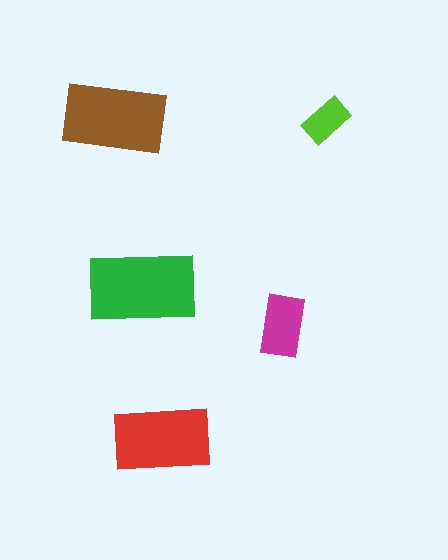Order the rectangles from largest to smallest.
the green one, the brown one, the red one, the magenta one, the lime one.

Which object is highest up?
The brown rectangle is topmost.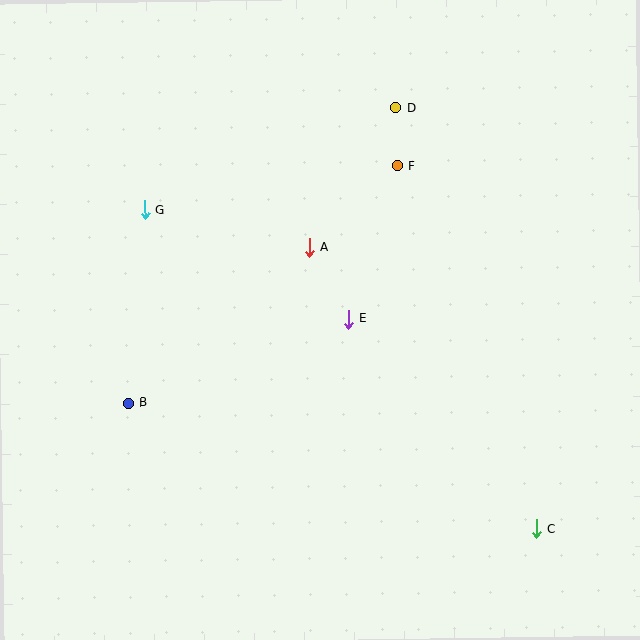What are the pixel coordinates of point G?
Point G is at (145, 210).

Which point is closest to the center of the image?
Point E at (348, 319) is closest to the center.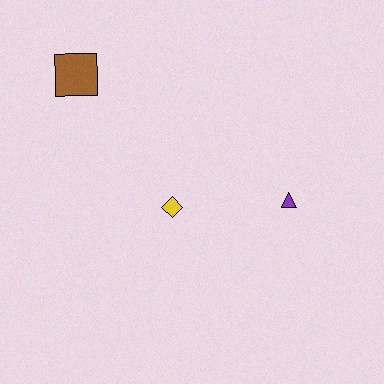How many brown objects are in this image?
There is 1 brown object.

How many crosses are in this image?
There are no crosses.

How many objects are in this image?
There are 3 objects.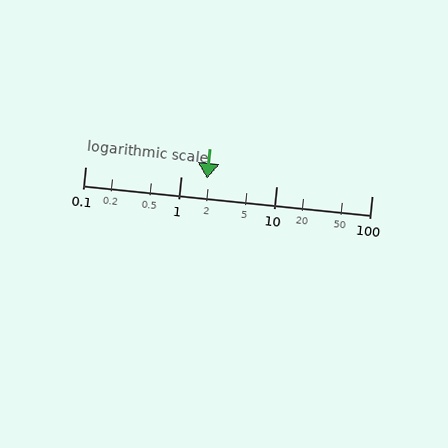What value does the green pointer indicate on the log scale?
The pointer indicates approximately 1.9.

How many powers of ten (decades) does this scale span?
The scale spans 3 decades, from 0.1 to 100.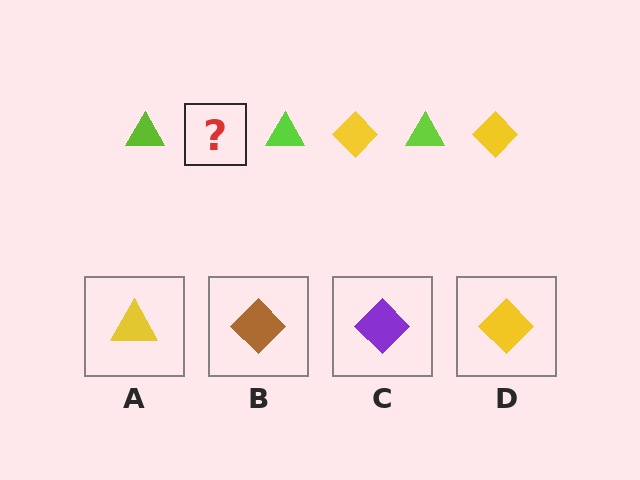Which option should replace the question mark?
Option D.